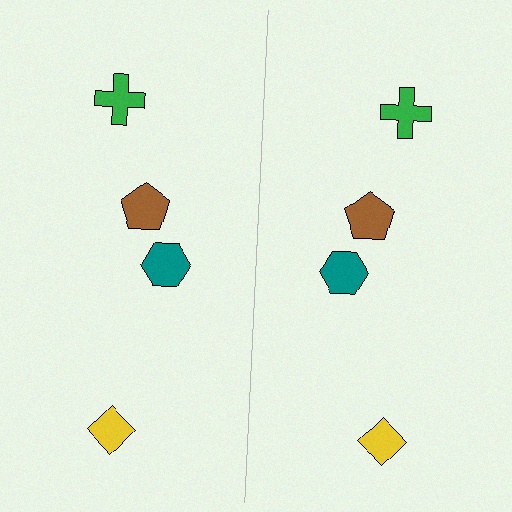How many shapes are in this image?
There are 8 shapes in this image.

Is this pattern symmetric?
Yes, this pattern has bilateral (reflection) symmetry.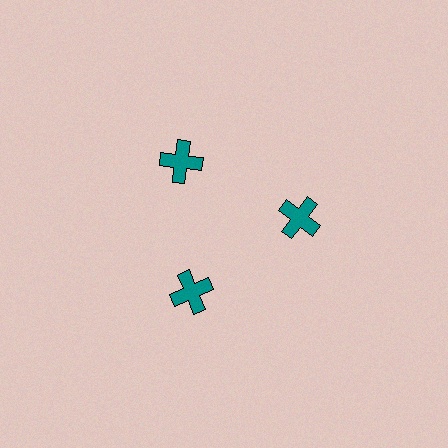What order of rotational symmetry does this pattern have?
This pattern has 3-fold rotational symmetry.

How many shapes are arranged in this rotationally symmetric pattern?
There are 3 shapes, arranged in 3 groups of 1.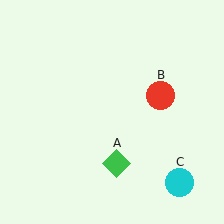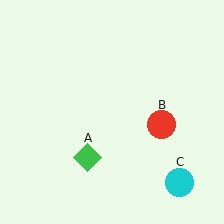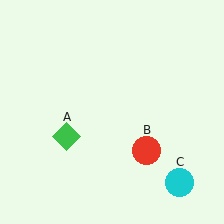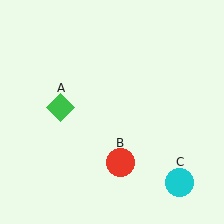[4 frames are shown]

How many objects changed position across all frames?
2 objects changed position: green diamond (object A), red circle (object B).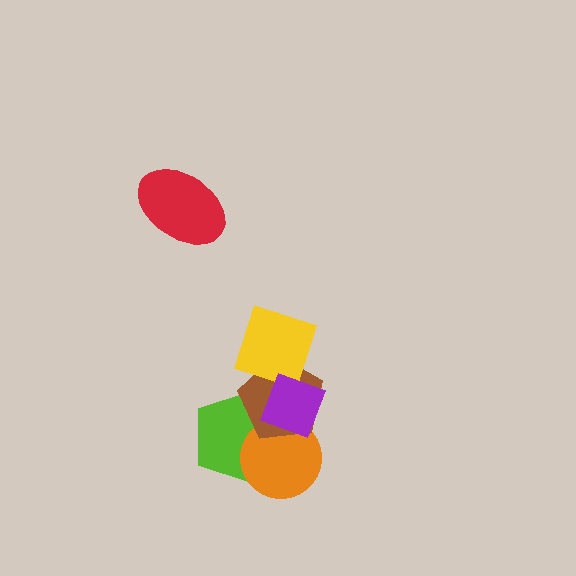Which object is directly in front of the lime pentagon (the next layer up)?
The orange circle is directly in front of the lime pentagon.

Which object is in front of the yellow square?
The purple diamond is in front of the yellow square.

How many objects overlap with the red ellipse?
0 objects overlap with the red ellipse.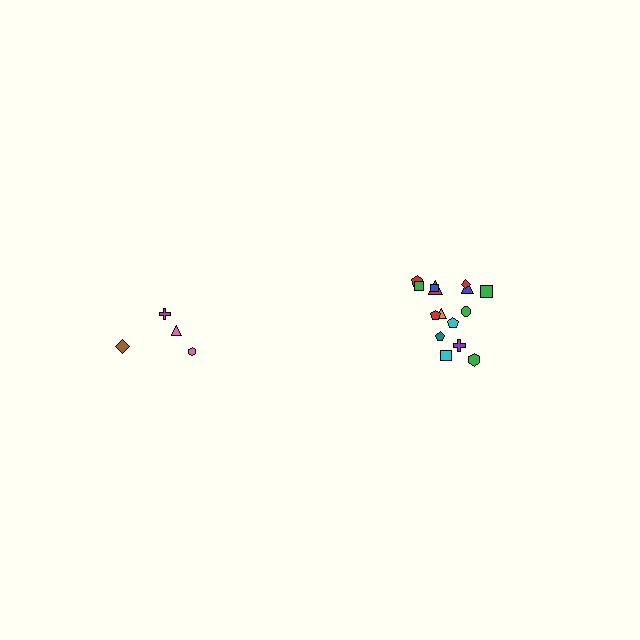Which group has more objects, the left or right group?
The right group.